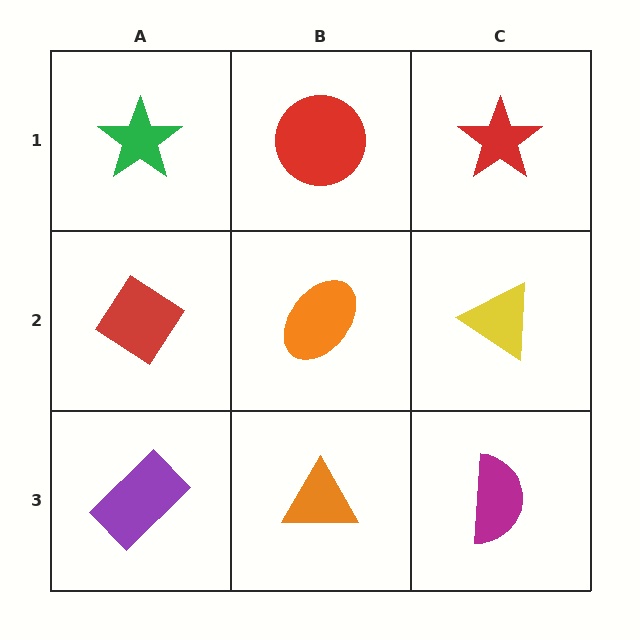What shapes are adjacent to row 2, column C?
A red star (row 1, column C), a magenta semicircle (row 3, column C), an orange ellipse (row 2, column B).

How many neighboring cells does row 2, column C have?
3.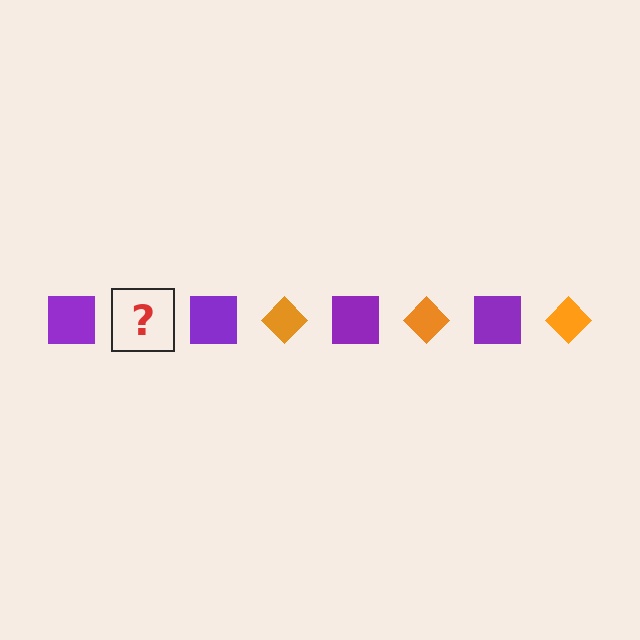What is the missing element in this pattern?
The missing element is an orange diamond.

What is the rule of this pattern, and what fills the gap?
The rule is that the pattern alternates between purple square and orange diamond. The gap should be filled with an orange diamond.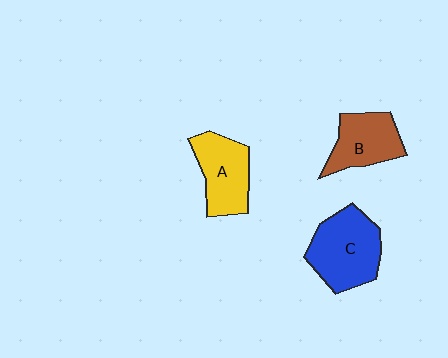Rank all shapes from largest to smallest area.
From largest to smallest: C (blue), A (yellow), B (brown).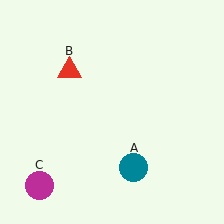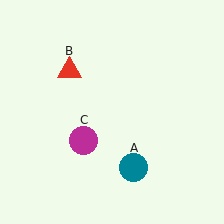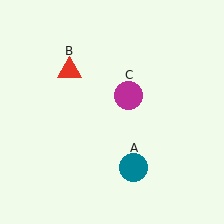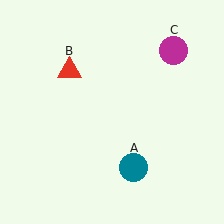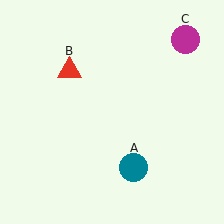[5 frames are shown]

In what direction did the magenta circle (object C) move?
The magenta circle (object C) moved up and to the right.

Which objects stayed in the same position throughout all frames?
Teal circle (object A) and red triangle (object B) remained stationary.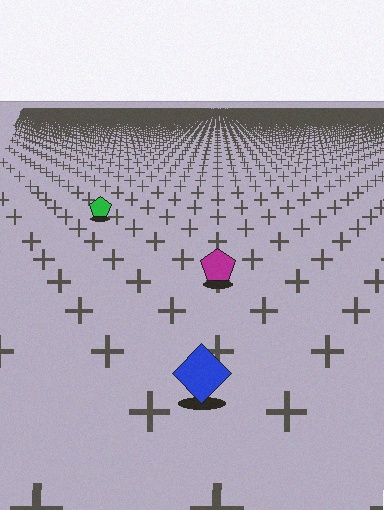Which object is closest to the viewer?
The blue diamond is closest. The texture marks near it are larger and more spread out.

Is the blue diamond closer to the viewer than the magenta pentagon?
Yes. The blue diamond is closer — you can tell from the texture gradient: the ground texture is coarser near it.